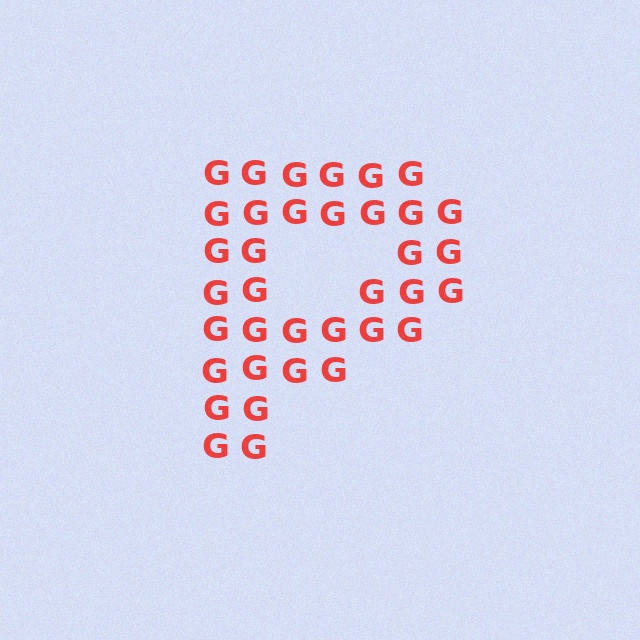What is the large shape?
The large shape is the letter P.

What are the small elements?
The small elements are letter G's.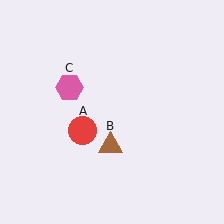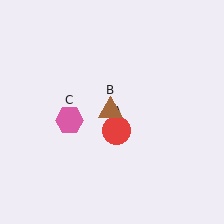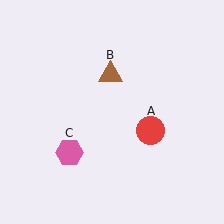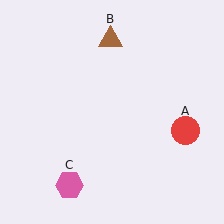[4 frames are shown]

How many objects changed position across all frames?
3 objects changed position: red circle (object A), brown triangle (object B), pink hexagon (object C).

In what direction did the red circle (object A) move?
The red circle (object A) moved right.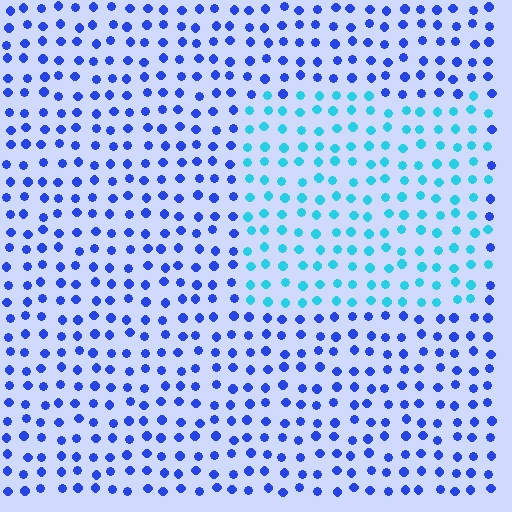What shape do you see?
I see a rectangle.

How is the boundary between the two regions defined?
The boundary is defined purely by a slight shift in hue (about 44 degrees). Spacing, size, and orientation are identical on both sides.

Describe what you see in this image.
The image is filled with small blue elements in a uniform arrangement. A rectangle-shaped region is visible where the elements are tinted to a slightly different hue, forming a subtle color boundary.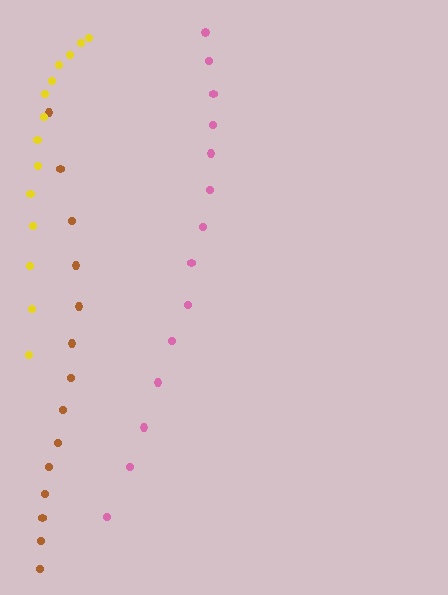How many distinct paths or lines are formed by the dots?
There are 3 distinct paths.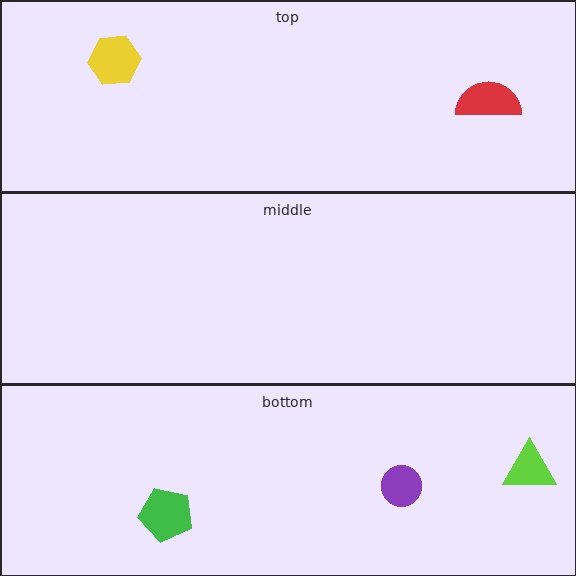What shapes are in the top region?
The yellow hexagon, the red semicircle.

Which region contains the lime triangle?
The bottom region.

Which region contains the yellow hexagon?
The top region.